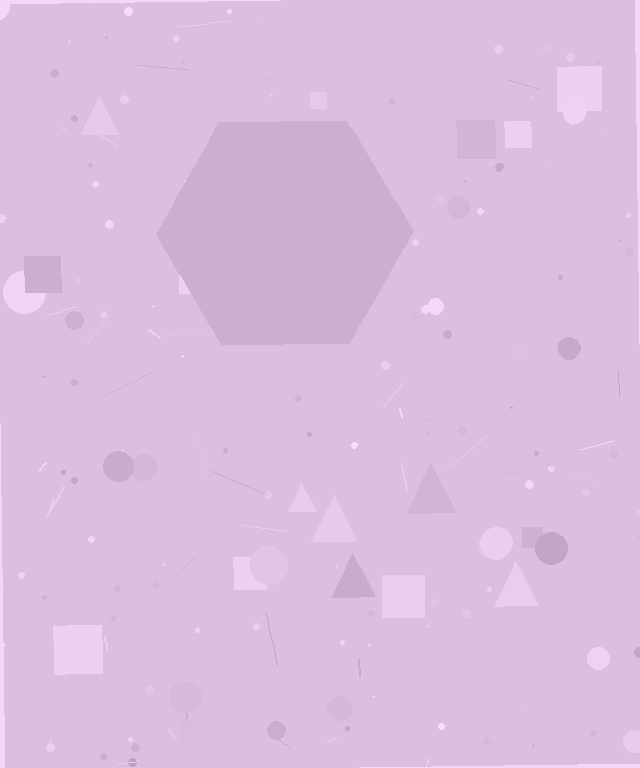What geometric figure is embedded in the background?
A hexagon is embedded in the background.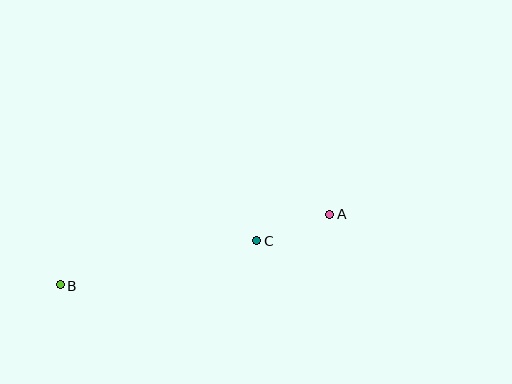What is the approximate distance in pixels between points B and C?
The distance between B and C is approximately 202 pixels.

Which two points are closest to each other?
Points A and C are closest to each other.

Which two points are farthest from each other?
Points A and B are farthest from each other.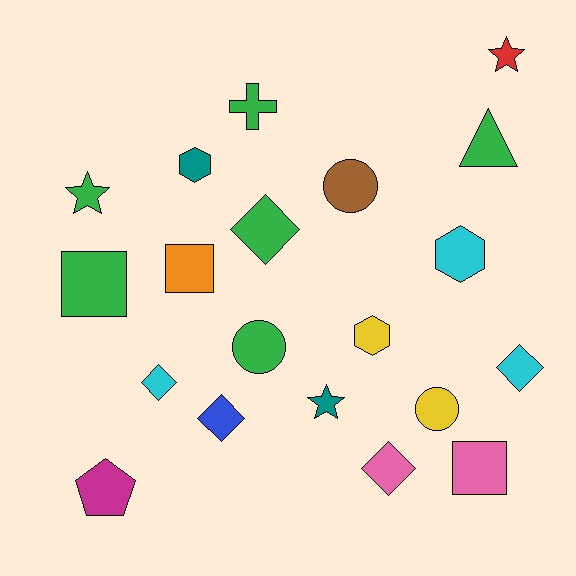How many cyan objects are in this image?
There are 3 cyan objects.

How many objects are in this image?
There are 20 objects.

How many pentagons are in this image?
There is 1 pentagon.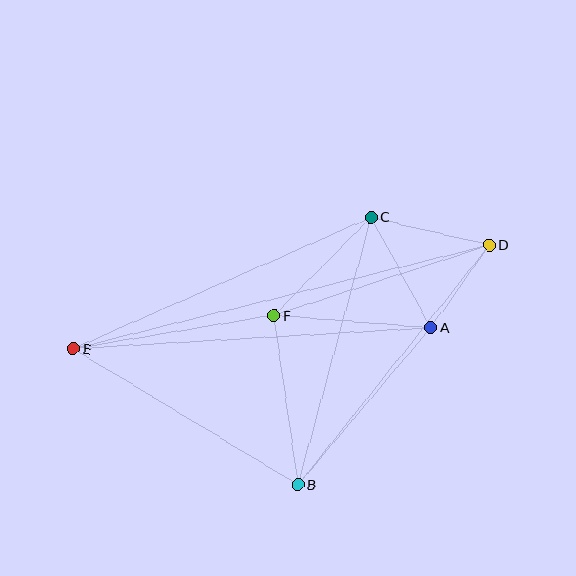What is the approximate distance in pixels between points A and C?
The distance between A and C is approximately 126 pixels.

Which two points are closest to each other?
Points A and D are closest to each other.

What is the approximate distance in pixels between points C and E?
The distance between C and E is approximately 326 pixels.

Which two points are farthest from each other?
Points D and E are farthest from each other.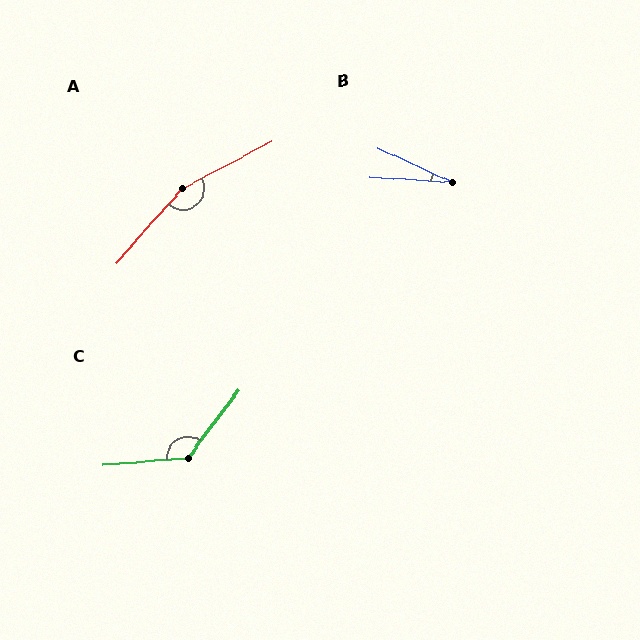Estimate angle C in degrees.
Approximately 131 degrees.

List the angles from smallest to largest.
B (22°), C (131°), A (159°).